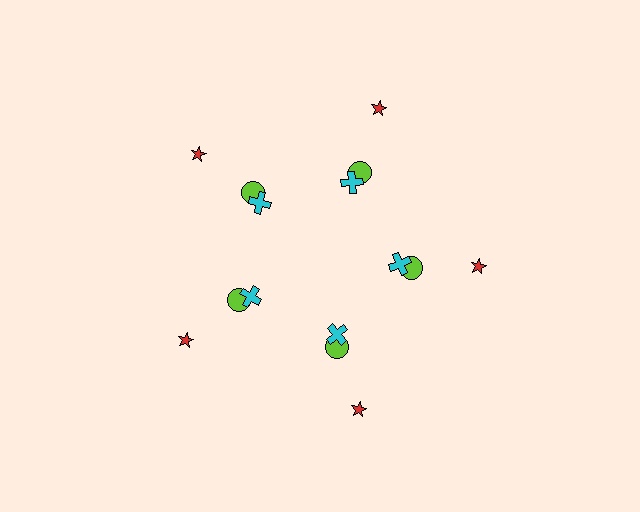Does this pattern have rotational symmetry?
Yes, this pattern has 5-fold rotational symmetry. It looks the same after rotating 72 degrees around the center.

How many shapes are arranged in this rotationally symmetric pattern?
There are 15 shapes, arranged in 5 groups of 3.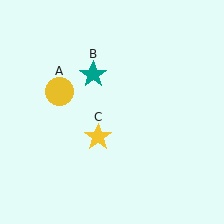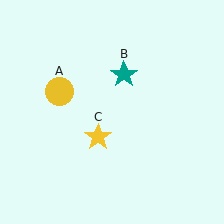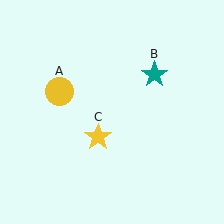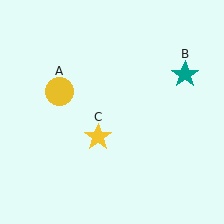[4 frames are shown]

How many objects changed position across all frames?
1 object changed position: teal star (object B).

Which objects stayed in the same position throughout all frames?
Yellow circle (object A) and yellow star (object C) remained stationary.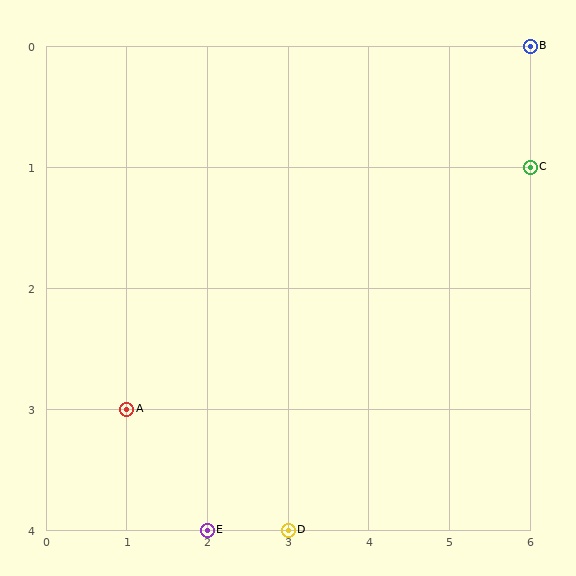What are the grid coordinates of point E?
Point E is at grid coordinates (2, 4).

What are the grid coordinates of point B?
Point B is at grid coordinates (6, 0).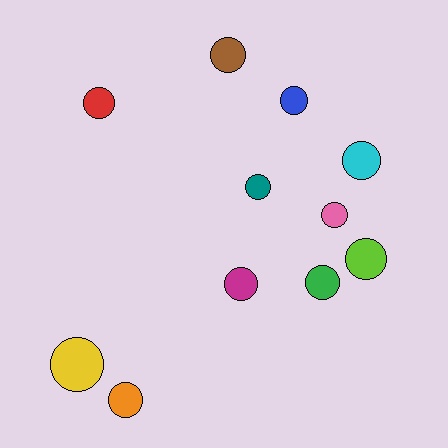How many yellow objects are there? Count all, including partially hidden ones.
There is 1 yellow object.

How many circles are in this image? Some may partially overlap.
There are 11 circles.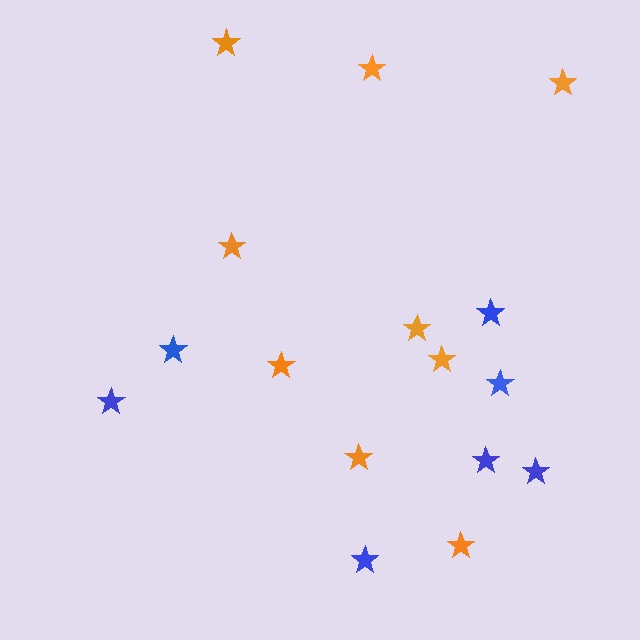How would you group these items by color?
There are 2 groups: one group of blue stars (7) and one group of orange stars (9).